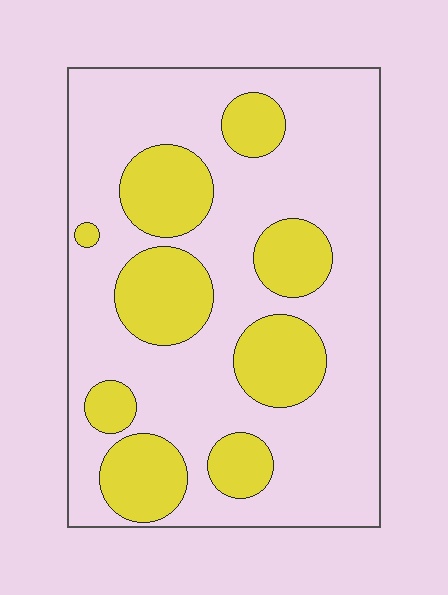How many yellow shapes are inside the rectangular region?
9.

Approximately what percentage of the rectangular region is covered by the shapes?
Approximately 30%.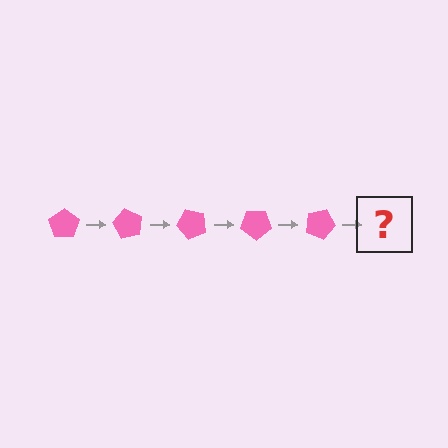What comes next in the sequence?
The next element should be a pink pentagon rotated 300 degrees.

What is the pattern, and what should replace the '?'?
The pattern is that the pentagon rotates 60 degrees each step. The '?' should be a pink pentagon rotated 300 degrees.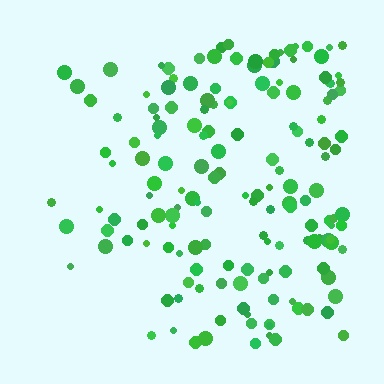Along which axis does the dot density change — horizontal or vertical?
Horizontal.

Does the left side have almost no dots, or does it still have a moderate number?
Still a moderate number, just noticeably fewer than the right.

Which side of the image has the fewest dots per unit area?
The left.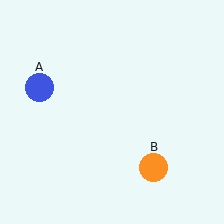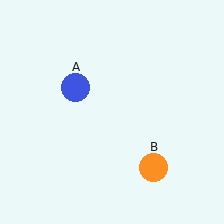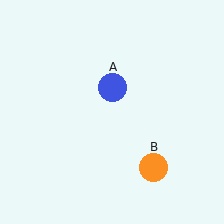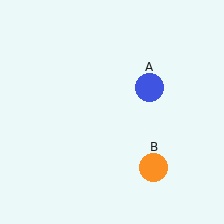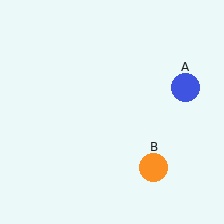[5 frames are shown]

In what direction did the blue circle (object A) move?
The blue circle (object A) moved right.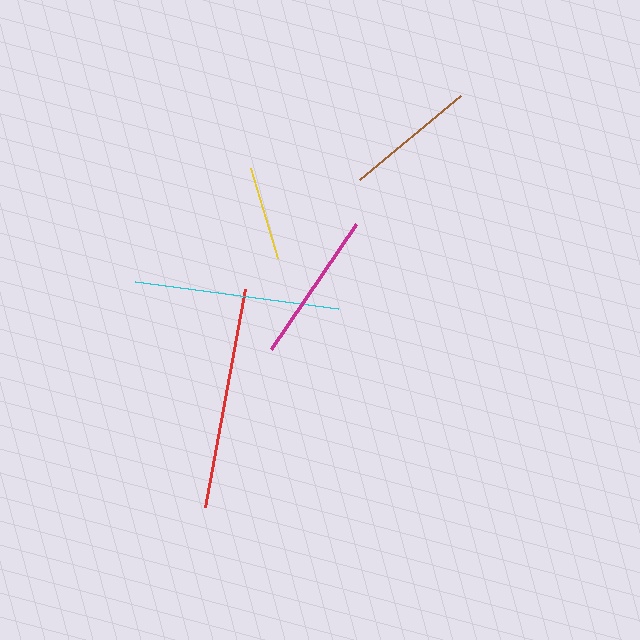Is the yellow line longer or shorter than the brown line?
The brown line is longer than the yellow line.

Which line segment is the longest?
The red line is the longest at approximately 221 pixels.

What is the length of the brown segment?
The brown segment is approximately 131 pixels long.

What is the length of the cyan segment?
The cyan segment is approximately 204 pixels long.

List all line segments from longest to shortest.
From longest to shortest: red, cyan, magenta, brown, yellow.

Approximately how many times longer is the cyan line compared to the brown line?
The cyan line is approximately 1.6 times the length of the brown line.